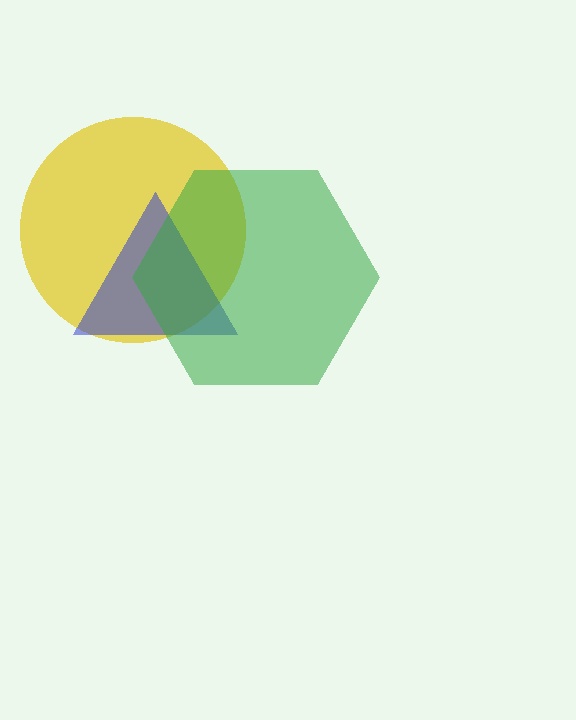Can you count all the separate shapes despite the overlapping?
Yes, there are 3 separate shapes.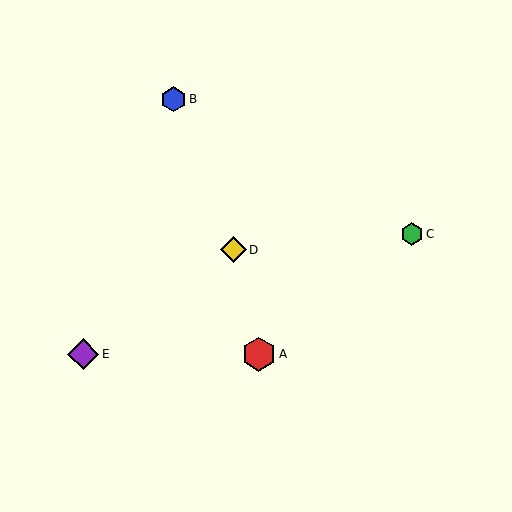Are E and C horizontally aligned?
No, E is at y≈354 and C is at y≈234.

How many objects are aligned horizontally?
2 objects (A, E) are aligned horizontally.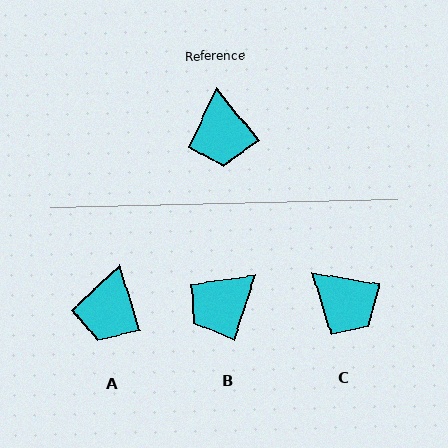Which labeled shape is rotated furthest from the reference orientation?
B, about 57 degrees away.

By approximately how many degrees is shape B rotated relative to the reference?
Approximately 57 degrees clockwise.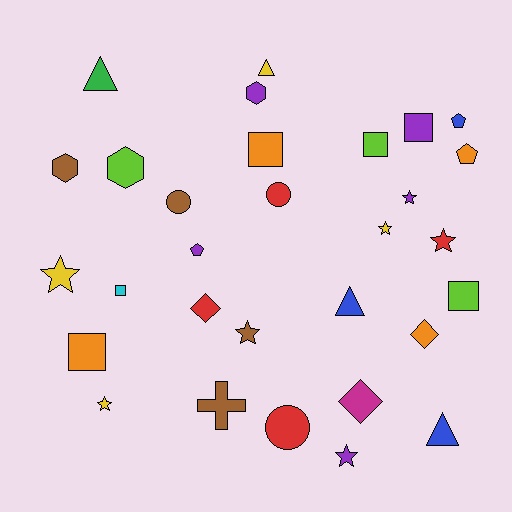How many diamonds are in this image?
There are 3 diamonds.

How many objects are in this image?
There are 30 objects.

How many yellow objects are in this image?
There are 4 yellow objects.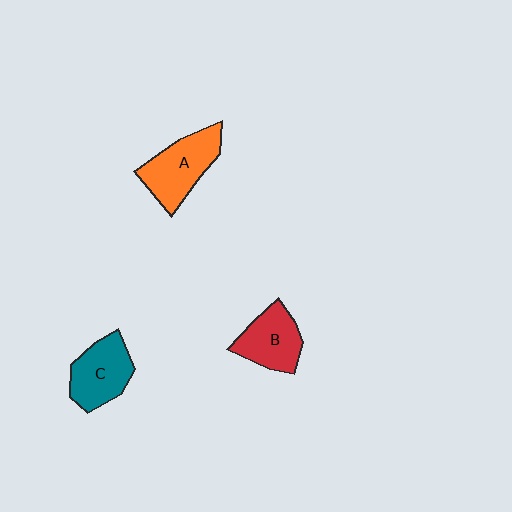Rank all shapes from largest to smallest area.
From largest to smallest: A (orange), C (teal), B (red).